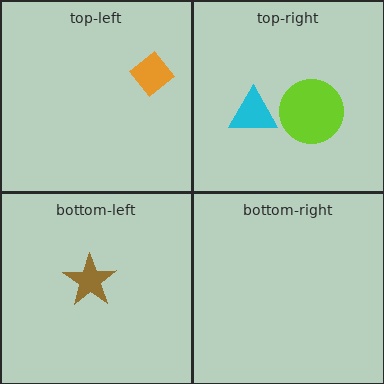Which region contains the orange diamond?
The top-left region.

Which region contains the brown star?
The bottom-left region.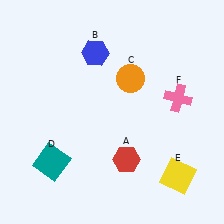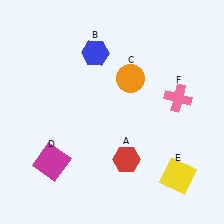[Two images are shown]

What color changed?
The square (D) changed from teal in Image 1 to magenta in Image 2.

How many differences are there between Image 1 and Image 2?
There is 1 difference between the two images.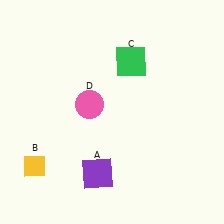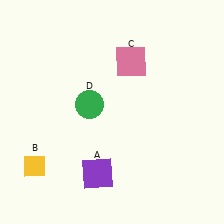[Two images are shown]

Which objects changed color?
C changed from green to pink. D changed from pink to green.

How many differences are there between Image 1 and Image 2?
There are 2 differences between the two images.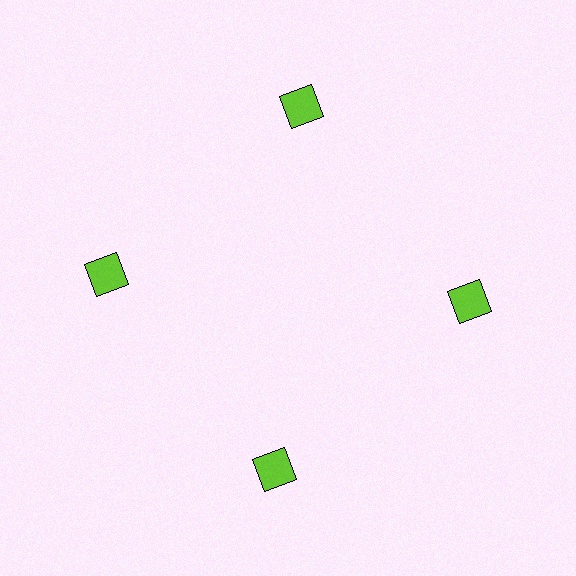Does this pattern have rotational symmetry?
Yes, this pattern has 4-fold rotational symmetry. It looks the same after rotating 90 degrees around the center.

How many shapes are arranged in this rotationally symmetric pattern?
There are 4 shapes, arranged in 4 groups of 1.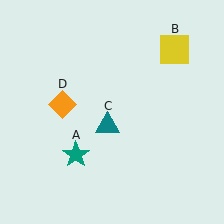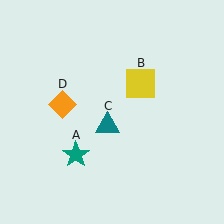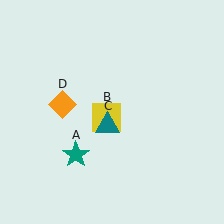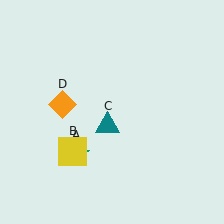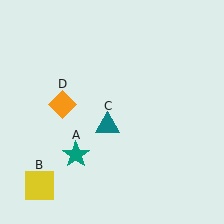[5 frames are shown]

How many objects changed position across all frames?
1 object changed position: yellow square (object B).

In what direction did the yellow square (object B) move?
The yellow square (object B) moved down and to the left.